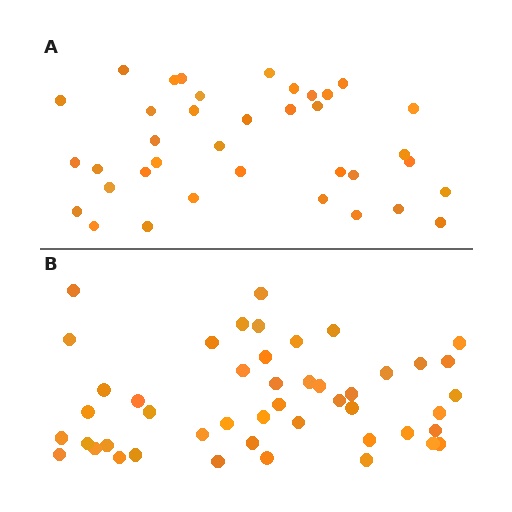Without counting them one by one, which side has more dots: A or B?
Region B (the bottom region) has more dots.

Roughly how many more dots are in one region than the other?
Region B has roughly 10 or so more dots than region A.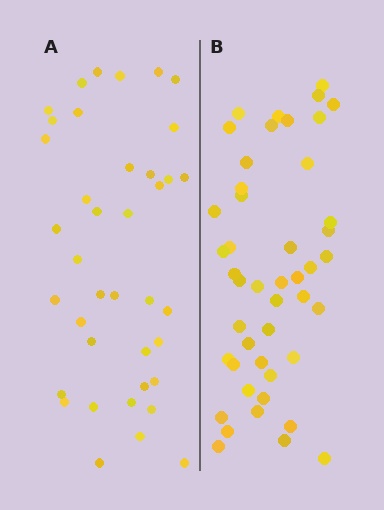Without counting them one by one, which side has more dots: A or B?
Region B (the right region) has more dots.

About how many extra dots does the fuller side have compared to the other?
Region B has roughly 8 or so more dots than region A.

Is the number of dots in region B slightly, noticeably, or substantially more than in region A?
Region B has only slightly more — the two regions are fairly close. The ratio is roughly 1.2 to 1.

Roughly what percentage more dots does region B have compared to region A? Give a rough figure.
About 20% more.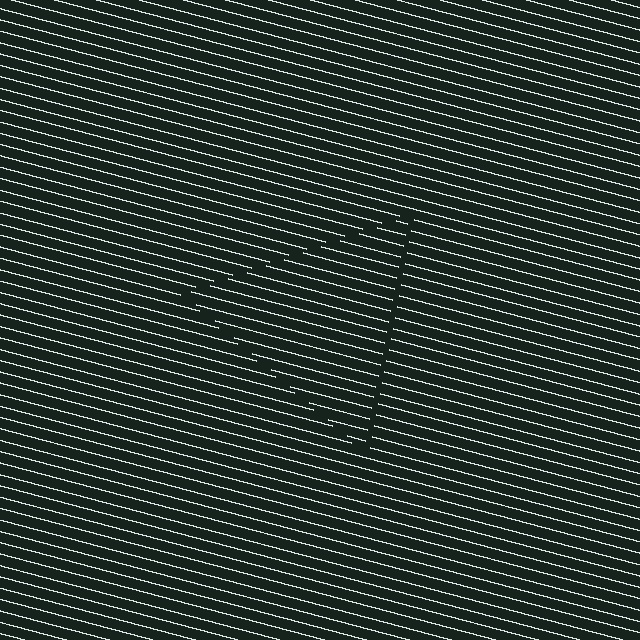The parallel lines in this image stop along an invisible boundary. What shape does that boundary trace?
An illusory triangle. The interior of the shape contains the same grating, shifted by half a period — the contour is defined by the phase discontinuity where line-ends from the inner and outer gratings abut.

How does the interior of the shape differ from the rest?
The interior of the shape contains the same grating, shifted by half a period — the contour is defined by the phase discontinuity where line-ends from the inner and outer gratings abut.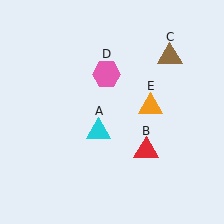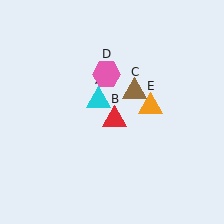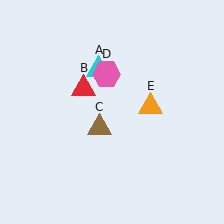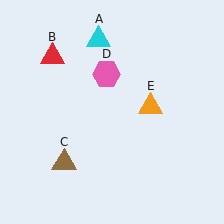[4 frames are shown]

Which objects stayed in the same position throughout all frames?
Pink hexagon (object D) and orange triangle (object E) remained stationary.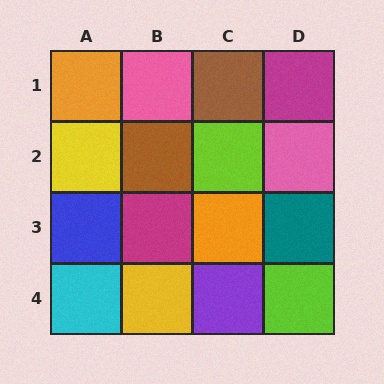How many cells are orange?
2 cells are orange.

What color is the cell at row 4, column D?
Lime.